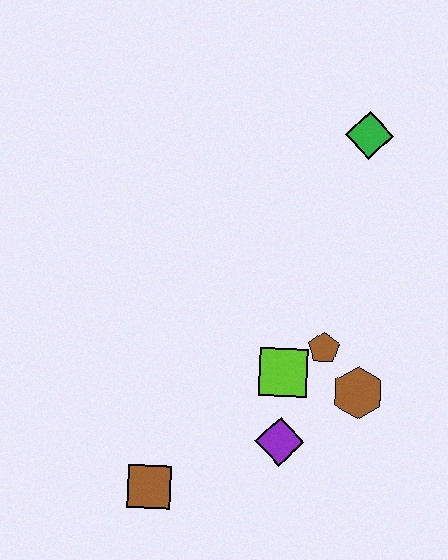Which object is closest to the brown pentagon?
The lime square is closest to the brown pentagon.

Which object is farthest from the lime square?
The green diamond is farthest from the lime square.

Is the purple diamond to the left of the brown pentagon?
Yes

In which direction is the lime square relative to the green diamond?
The lime square is below the green diamond.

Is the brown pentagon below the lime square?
No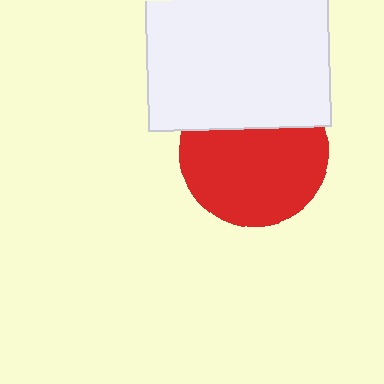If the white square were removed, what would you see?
You would see the complete red circle.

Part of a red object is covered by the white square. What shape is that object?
It is a circle.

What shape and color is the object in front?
The object in front is a white square.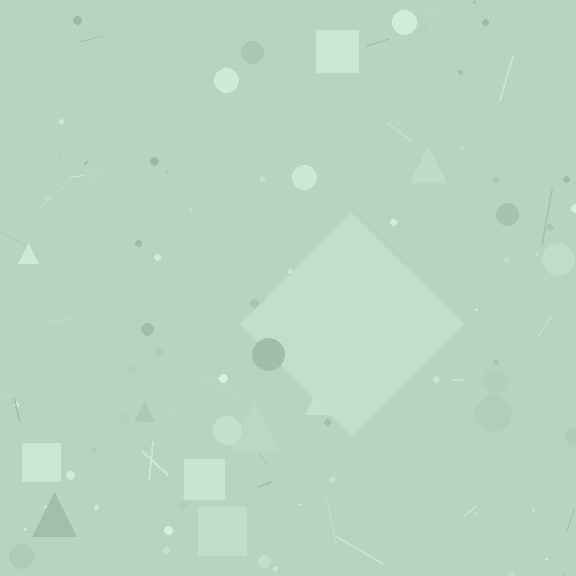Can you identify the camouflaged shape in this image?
The camouflaged shape is a diamond.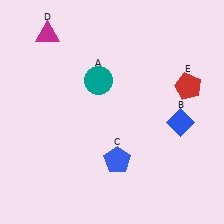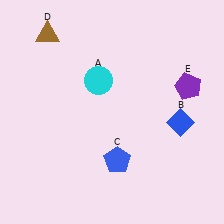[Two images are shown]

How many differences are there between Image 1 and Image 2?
There are 3 differences between the two images.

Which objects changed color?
A changed from teal to cyan. D changed from magenta to brown. E changed from red to purple.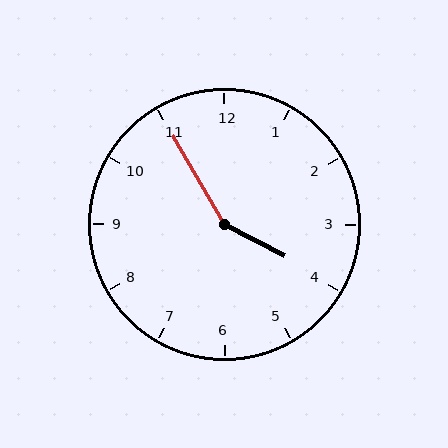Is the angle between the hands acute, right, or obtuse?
It is obtuse.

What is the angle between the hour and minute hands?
Approximately 148 degrees.